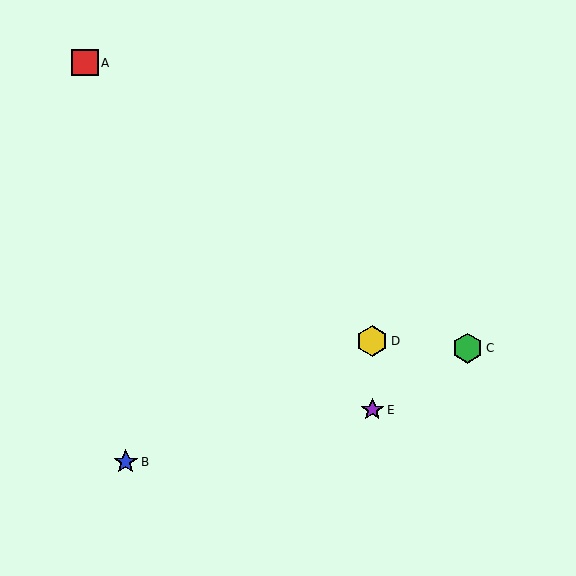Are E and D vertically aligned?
Yes, both are at x≈372.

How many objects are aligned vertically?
2 objects (D, E) are aligned vertically.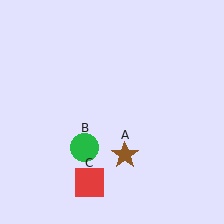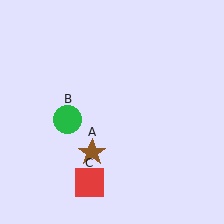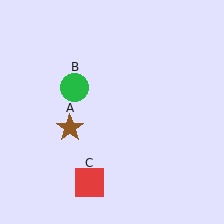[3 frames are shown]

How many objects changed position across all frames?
2 objects changed position: brown star (object A), green circle (object B).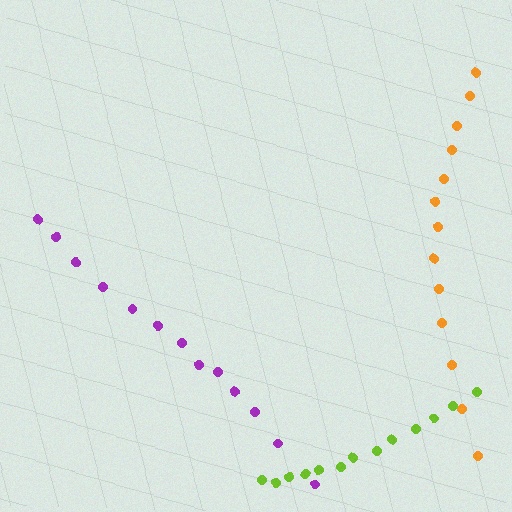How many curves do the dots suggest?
There are 3 distinct paths.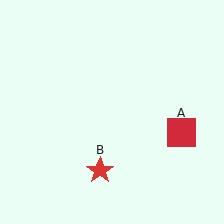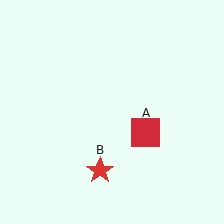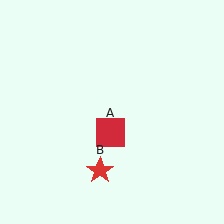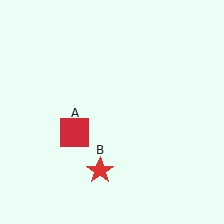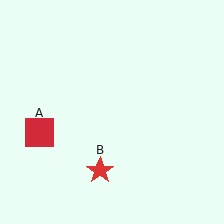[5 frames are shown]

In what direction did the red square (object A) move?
The red square (object A) moved left.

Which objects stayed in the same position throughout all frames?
Red star (object B) remained stationary.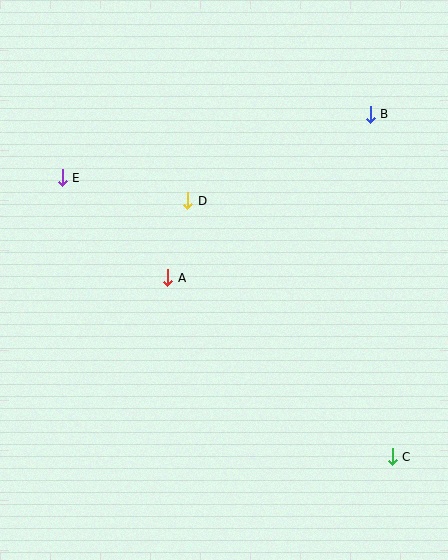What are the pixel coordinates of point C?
Point C is at (392, 457).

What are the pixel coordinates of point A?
Point A is at (168, 278).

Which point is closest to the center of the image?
Point A at (168, 278) is closest to the center.